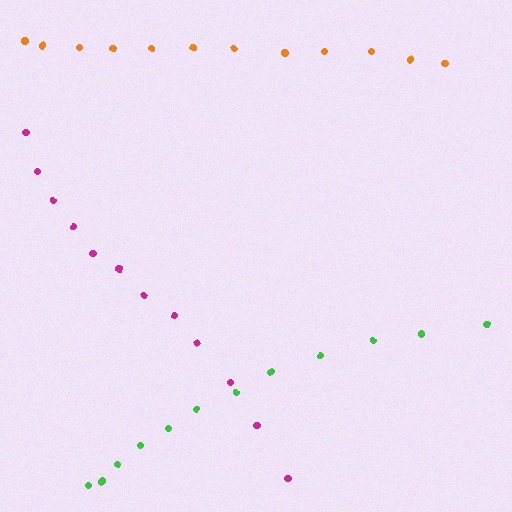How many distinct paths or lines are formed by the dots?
There are 3 distinct paths.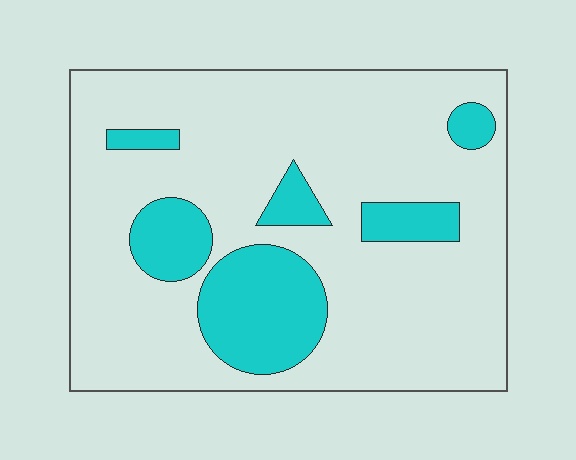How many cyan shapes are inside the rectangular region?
6.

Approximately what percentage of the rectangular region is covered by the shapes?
Approximately 20%.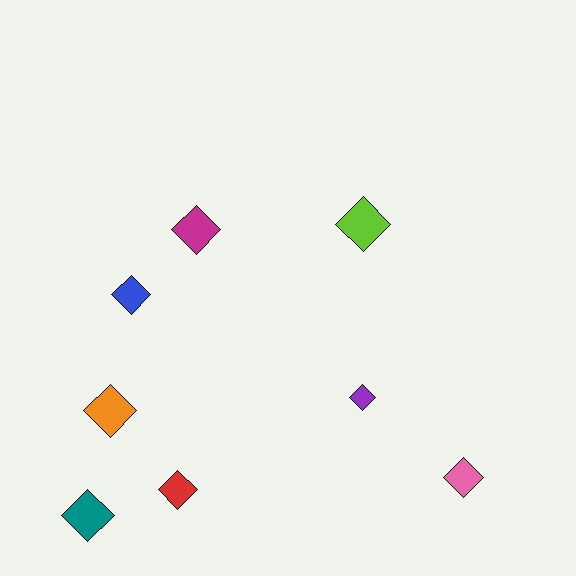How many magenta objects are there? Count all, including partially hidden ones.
There is 1 magenta object.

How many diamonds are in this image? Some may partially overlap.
There are 8 diamonds.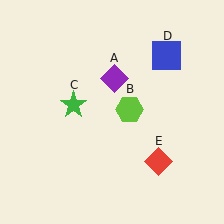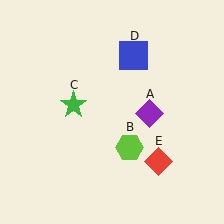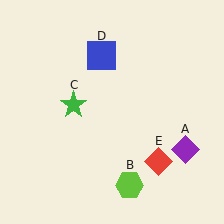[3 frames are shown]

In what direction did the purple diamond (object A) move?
The purple diamond (object A) moved down and to the right.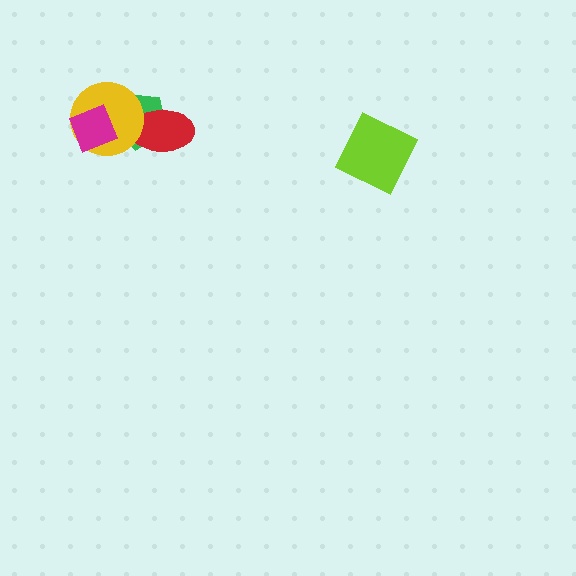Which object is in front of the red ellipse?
The yellow circle is in front of the red ellipse.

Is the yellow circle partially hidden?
Yes, it is partially covered by another shape.